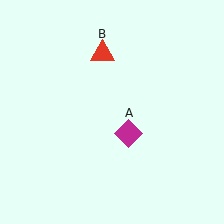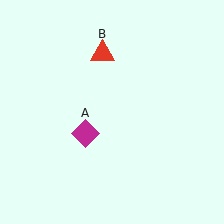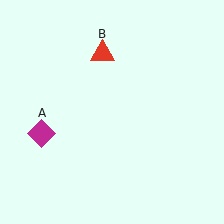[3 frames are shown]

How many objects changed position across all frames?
1 object changed position: magenta diamond (object A).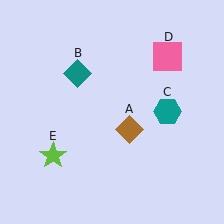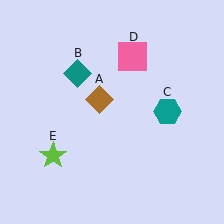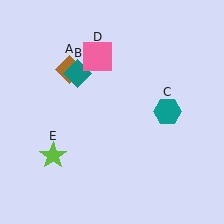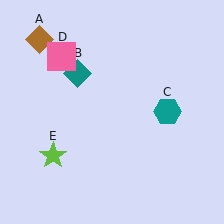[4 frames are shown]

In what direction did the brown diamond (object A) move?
The brown diamond (object A) moved up and to the left.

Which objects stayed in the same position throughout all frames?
Teal diamond (object B) and teal hexagon (object C) and lime star (object E) remained stationary.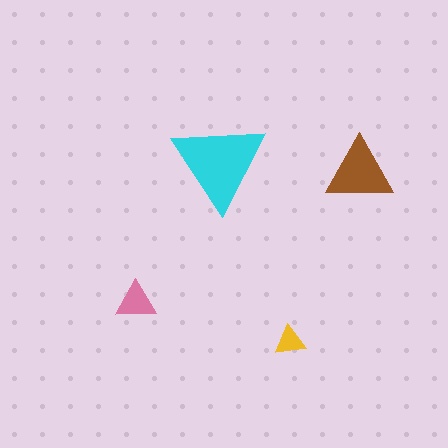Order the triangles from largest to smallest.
the cyan one, the brown one, the pink one, the yellow one.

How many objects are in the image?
There are 4 objects in the image.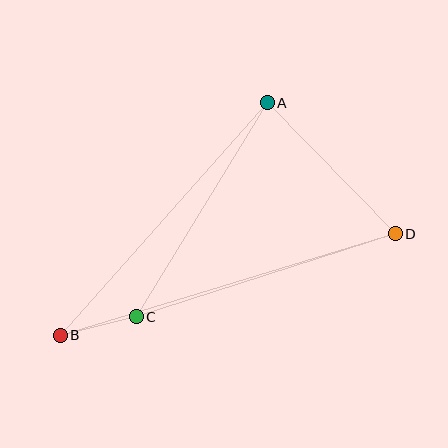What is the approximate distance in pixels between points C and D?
The distance between C and D is approximately 272 pixels.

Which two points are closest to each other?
Points B and C are closest to each other.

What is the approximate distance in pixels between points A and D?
The distance between A and D is approximately 183 pixels.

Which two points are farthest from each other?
Points B and D are farthest from each other.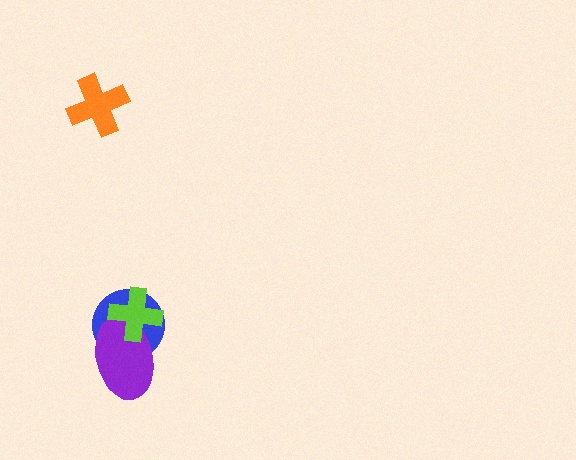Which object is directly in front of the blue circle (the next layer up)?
The purple ellipse is directly in front of the blue circle.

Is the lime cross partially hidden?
No, no other shape covers it.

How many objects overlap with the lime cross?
2 objects overlap with the lime cross.